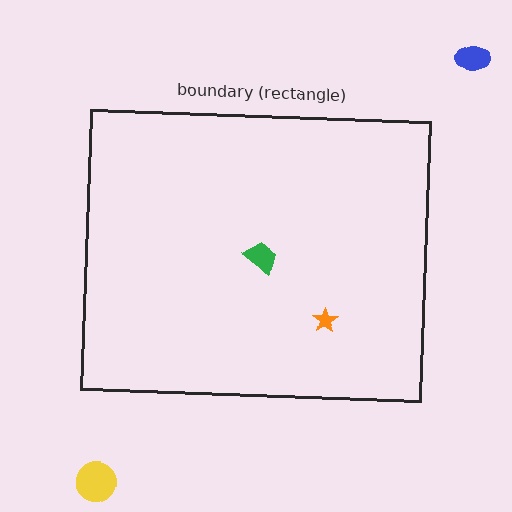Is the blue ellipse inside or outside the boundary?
Outside.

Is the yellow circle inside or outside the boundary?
Outside.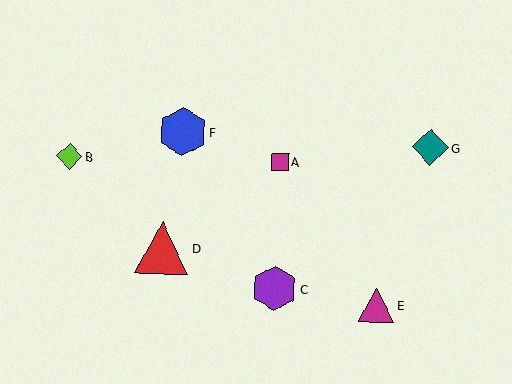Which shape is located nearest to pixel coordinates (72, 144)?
The lime diamond (labeled B) at (69, 156) is nearest to that location.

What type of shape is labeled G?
Shape G is a teal diamond.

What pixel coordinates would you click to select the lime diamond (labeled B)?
Click at (69, 156) to select the lime diamond B.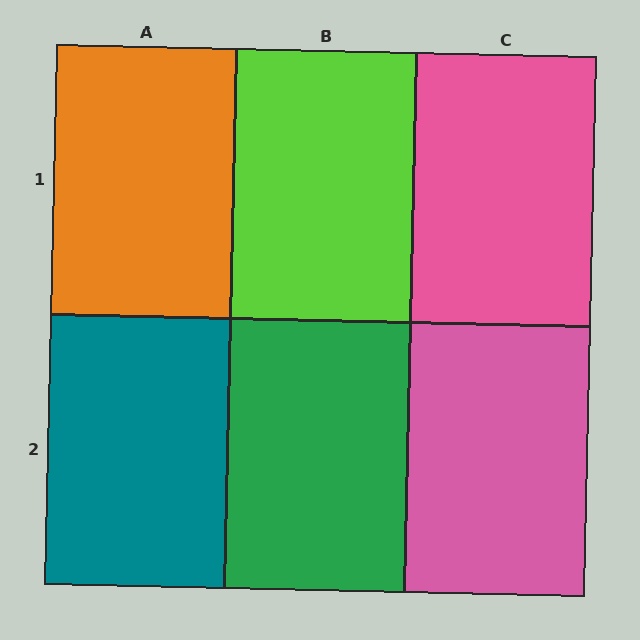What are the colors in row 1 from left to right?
Orange, lime, pink.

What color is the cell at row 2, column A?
Teal.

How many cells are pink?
2 cells are pink.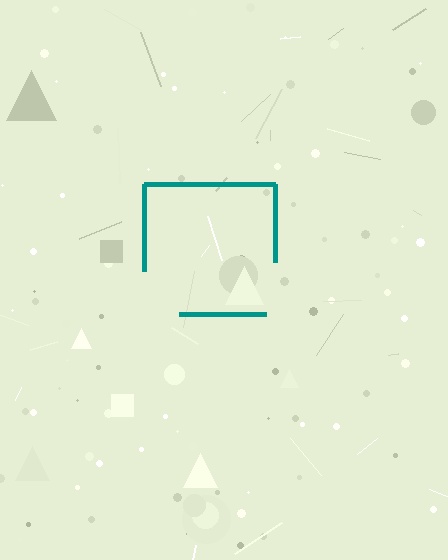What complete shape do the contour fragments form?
The contour fragments form a square.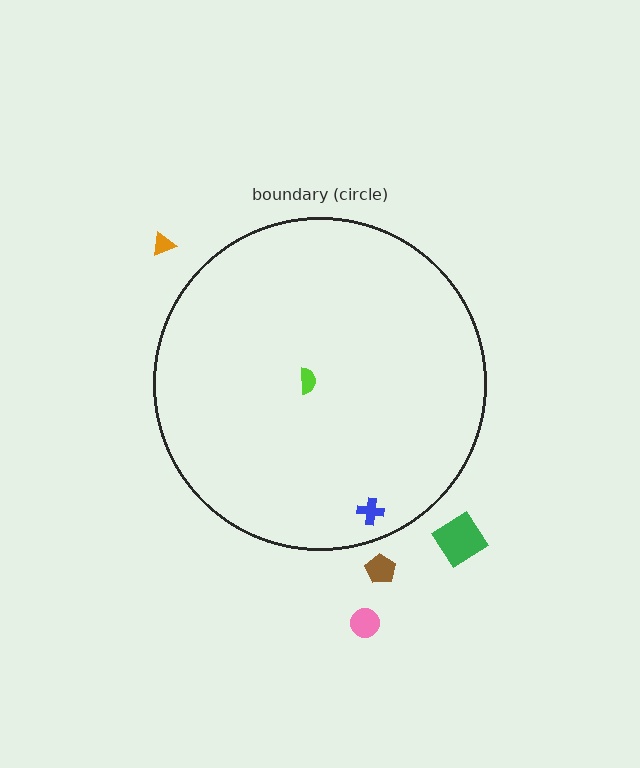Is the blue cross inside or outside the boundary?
Inside.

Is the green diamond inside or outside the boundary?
Outside.